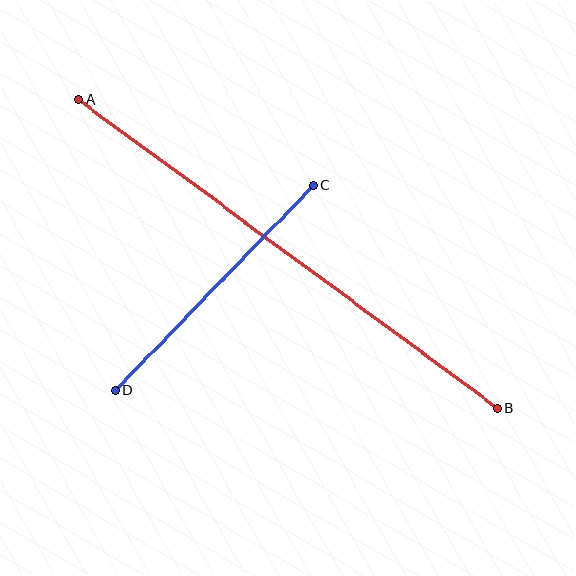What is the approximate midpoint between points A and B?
The midpoint is at approximately (288, 254) pixels.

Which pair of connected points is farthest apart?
Points A and B are farthest apart.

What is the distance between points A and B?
The distance is approximately 520 pixels.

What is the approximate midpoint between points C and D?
The midpoint is at approximately (214, 288) pixels.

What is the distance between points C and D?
The distance is approximately 284 pixels.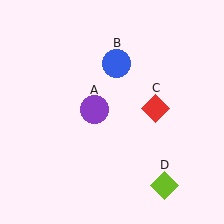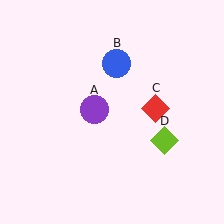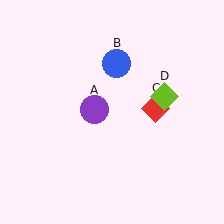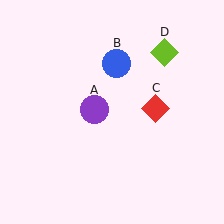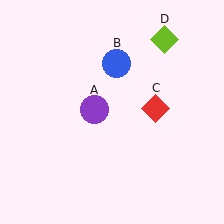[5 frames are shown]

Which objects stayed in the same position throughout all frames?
Purple circle (object A) and blue circle (object B) and red diamond (object C) remained stationary.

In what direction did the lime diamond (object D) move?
The lime diamond (object D) moved up.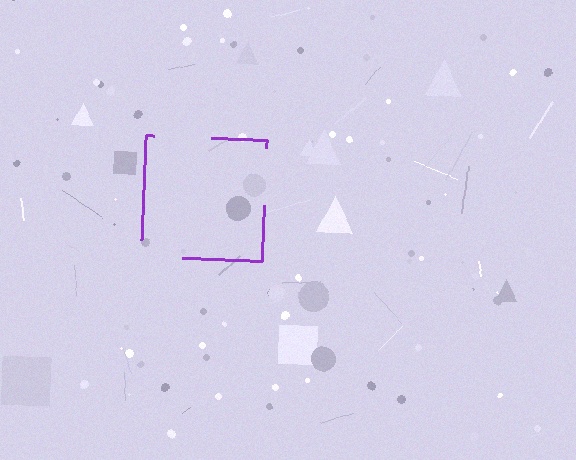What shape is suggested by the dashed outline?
The dashed outline suggests a square.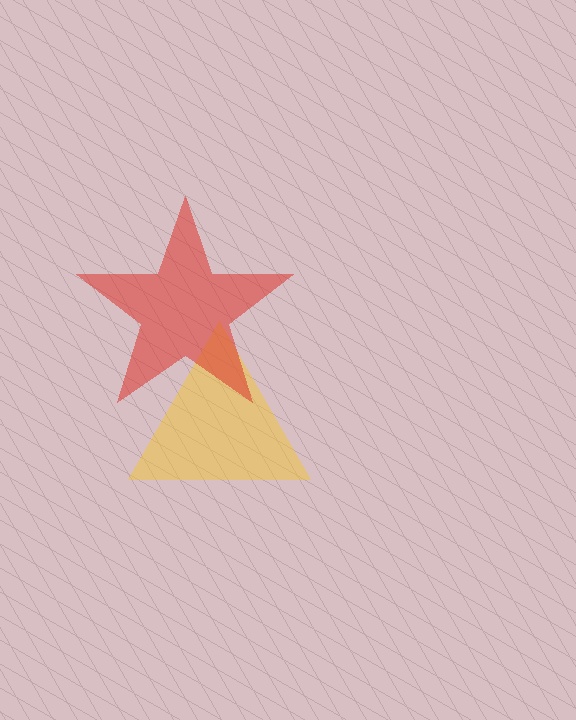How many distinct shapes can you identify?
There are 2 distinct shapes: a yellow triangle, a red star.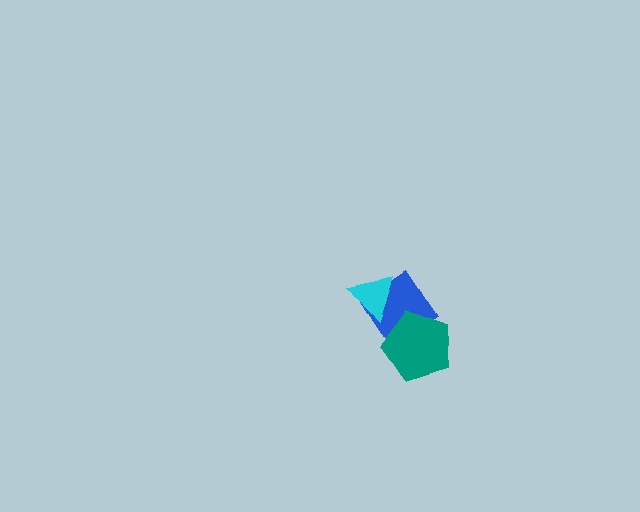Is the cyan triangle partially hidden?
No, no other shape covers it.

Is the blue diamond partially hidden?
Yes, it is partially covered by another shape.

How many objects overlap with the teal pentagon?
1 object overlaps with the teal pentagon.